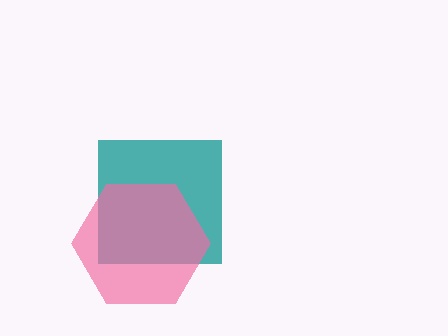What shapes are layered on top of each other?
The layered shapes are: a teal square, a pink hexagon.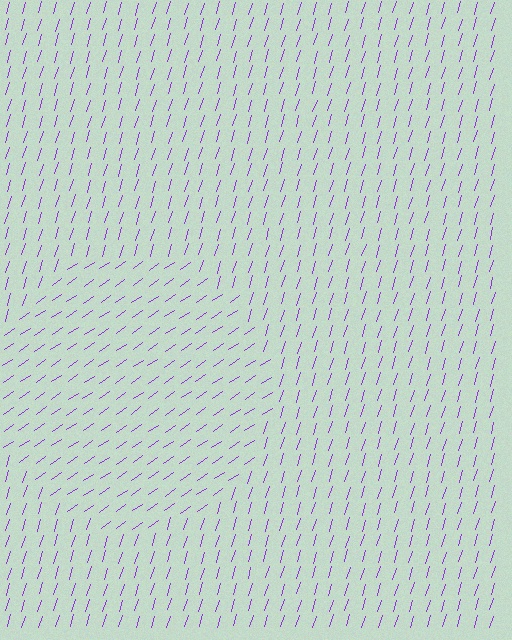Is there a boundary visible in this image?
Yes, there is a texture boundary formed by a change in line orientation.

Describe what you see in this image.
The image is filled with small purple line segments. A circle region in the image has lines oriented differently from the surrounding lines, creating a visible texture boundary.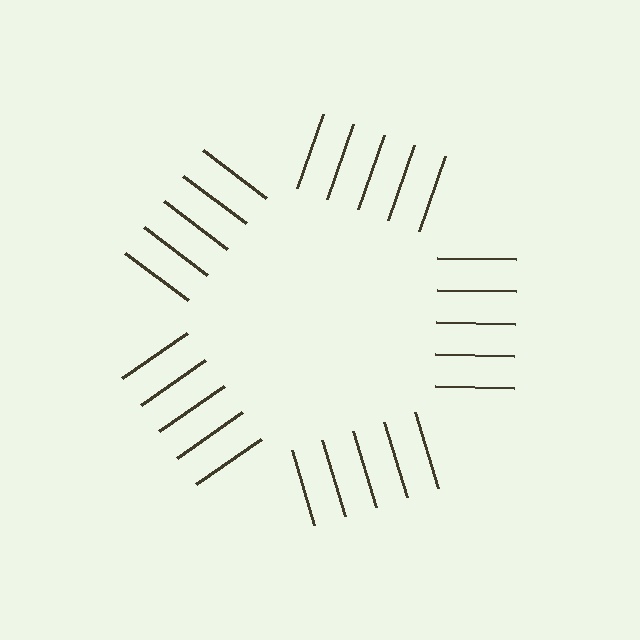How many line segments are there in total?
25 — 5 along each of the 5 edges.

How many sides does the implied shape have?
5 sides — the line-ends trace a pentagon.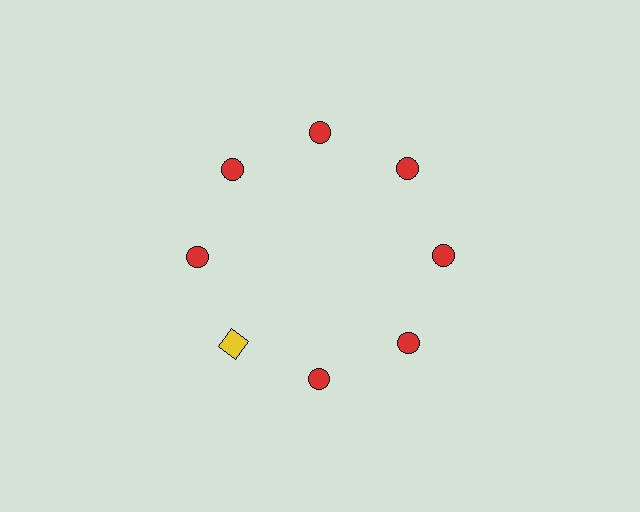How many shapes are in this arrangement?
There are 8 shapes arranged in a ring pattern.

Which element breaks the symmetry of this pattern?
The yellow square at roughly the 8 o'clock position breaks the symmetry. All other shapes are red circles.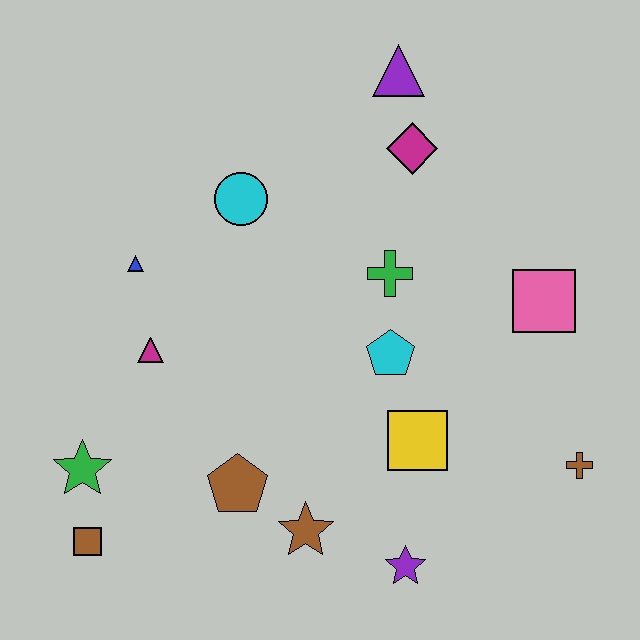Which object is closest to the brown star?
The brown pentagon is closest to the brown star.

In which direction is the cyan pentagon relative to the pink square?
The cyan pentagon is to the left of the pink square.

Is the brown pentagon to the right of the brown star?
No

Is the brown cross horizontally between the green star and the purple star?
No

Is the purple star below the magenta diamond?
Yes